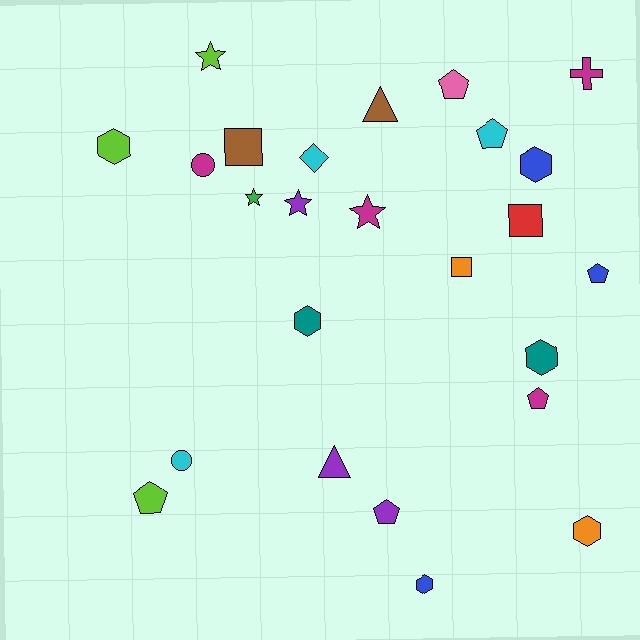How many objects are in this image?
There are 25 objects.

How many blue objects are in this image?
There are 3 blue objects.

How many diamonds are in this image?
There is 1 diamond.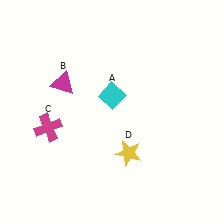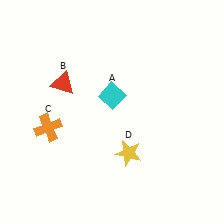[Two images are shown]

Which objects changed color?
B changed from magenta to red. C changed from magenta to orange.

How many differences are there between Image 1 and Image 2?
There are 2 differences between the two images.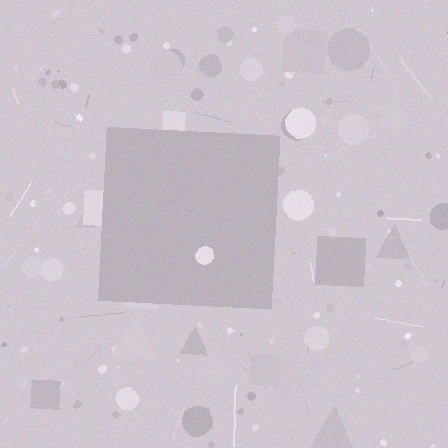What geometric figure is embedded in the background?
A square is embedded in the background.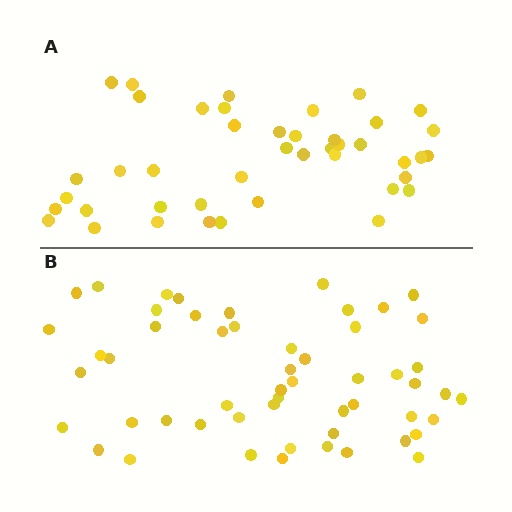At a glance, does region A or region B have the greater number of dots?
Region B (the bottom region) has more dots.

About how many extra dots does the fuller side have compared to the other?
Region B has roughly 12 or so more dots than region A.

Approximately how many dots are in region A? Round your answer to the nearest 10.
About 40 dots. (The exact count is 43, which rounds to 40.)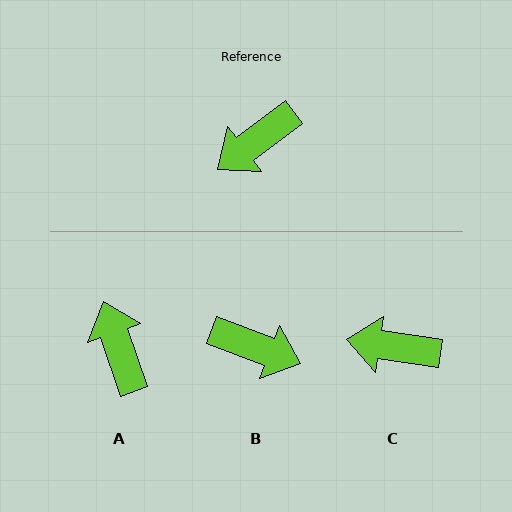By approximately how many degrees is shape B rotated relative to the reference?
Approximately 122 degrees counter-clockwise.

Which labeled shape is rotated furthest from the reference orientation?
B, about 122 degrees away.